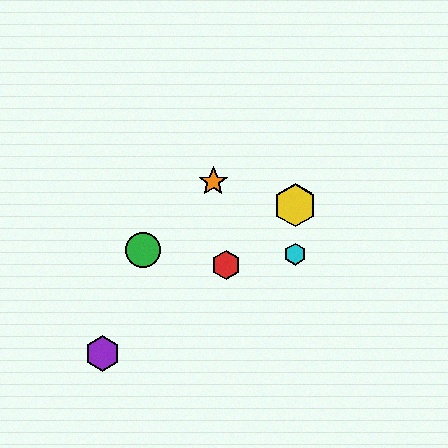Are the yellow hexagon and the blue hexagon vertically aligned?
Yes, both are at x≈295.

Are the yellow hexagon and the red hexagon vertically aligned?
No, the yellow hexagon is at x≈295 and the red hexagon is at x≈226.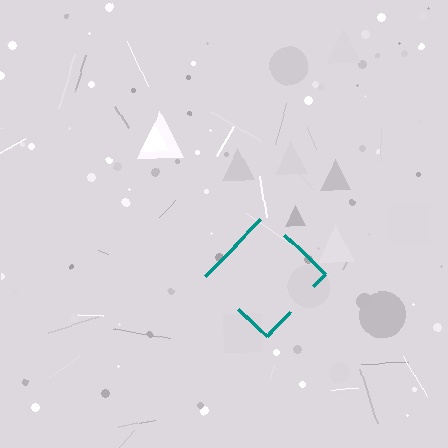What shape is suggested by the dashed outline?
The dashed outline suggests a diamond.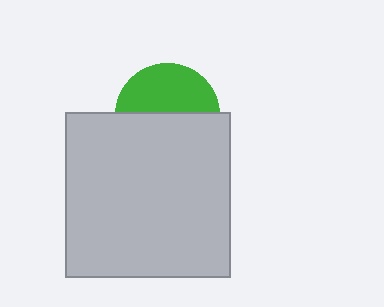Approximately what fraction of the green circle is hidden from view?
Roughly 54% of the green circle is hidden behind the light gray square.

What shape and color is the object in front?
The object in front is a light gray square.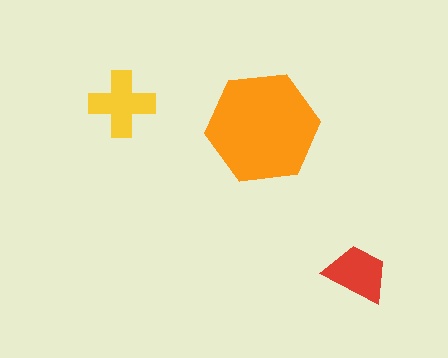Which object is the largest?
The orange hexagon.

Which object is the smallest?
The red trapezoid.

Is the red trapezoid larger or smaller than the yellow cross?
Smaller.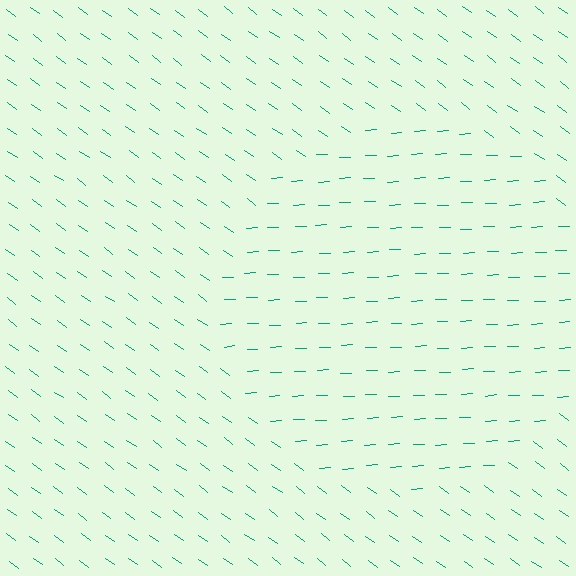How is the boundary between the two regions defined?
The boundary is defined purely by a change in line orientation (approximately 39 degrees difference). All lines are the same color and thickness.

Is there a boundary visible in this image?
Yes, there is a texture boundary formed by a change in line orientation.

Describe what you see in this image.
The image is filled with small teal line segments. A circle region in the image has lines oriented differently from the surrounding lines, creating a visible texture boundary.